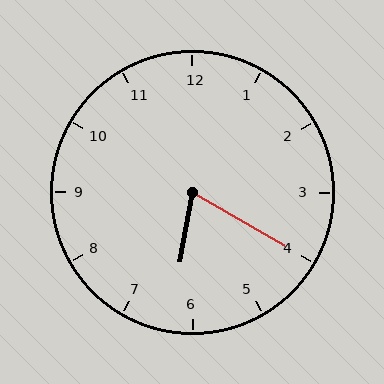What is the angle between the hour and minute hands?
Approximately 70 degrees.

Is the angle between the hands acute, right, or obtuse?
It is acute.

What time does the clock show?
6:20.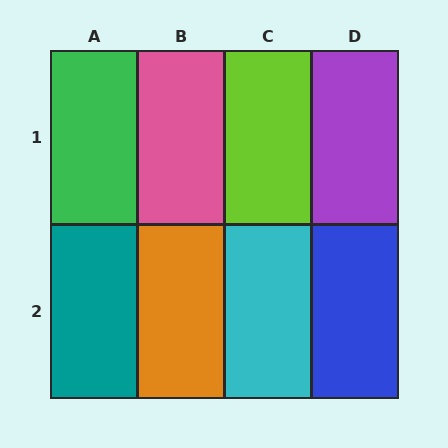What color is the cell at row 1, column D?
Purple.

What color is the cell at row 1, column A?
Green.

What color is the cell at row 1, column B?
Pink.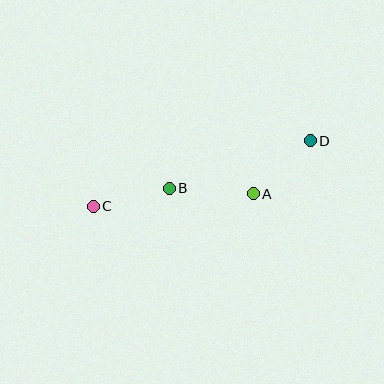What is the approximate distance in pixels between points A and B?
The distance between A and B is approximately 84 pixels.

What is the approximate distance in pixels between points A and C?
The distance between A and C is approximately 160 pixels.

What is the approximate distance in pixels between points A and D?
The distance between A and D is approximately 78 pixels.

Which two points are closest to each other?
Points B and C are closest to each other.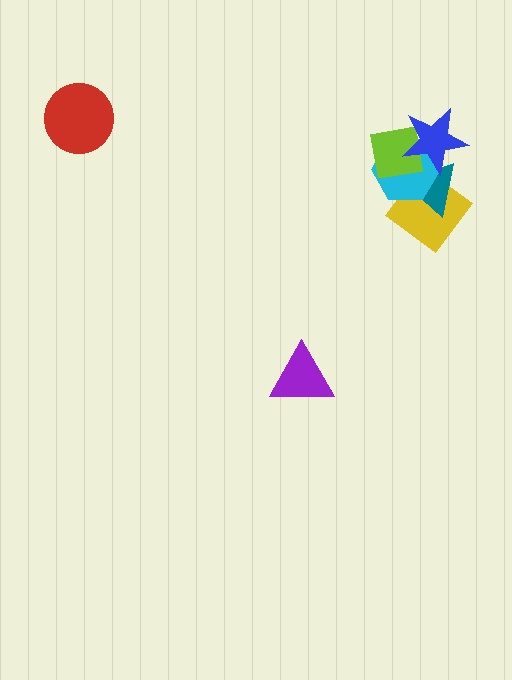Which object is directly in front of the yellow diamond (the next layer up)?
The teal triangle is directly in front of the yellow diamond.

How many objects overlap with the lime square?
3 objects overlap with the lime square.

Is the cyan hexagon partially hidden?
Yes, it is partially covered by another shape.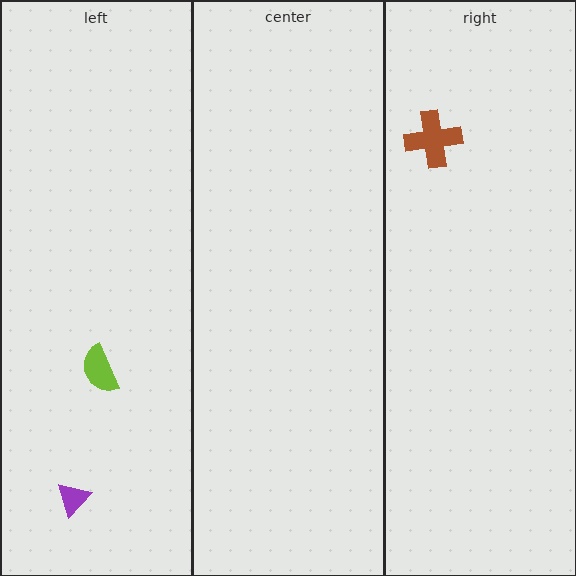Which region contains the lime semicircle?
The left region.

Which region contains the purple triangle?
The left region.